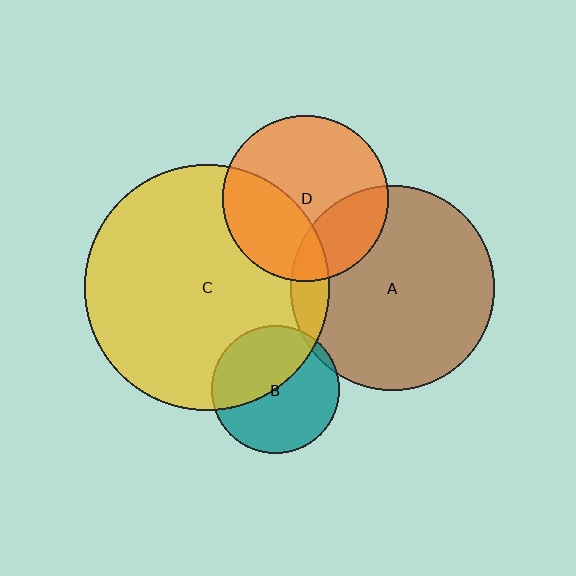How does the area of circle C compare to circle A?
Approximately 1.4 times.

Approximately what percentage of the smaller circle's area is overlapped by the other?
Approximately 10%.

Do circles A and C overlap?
Yes.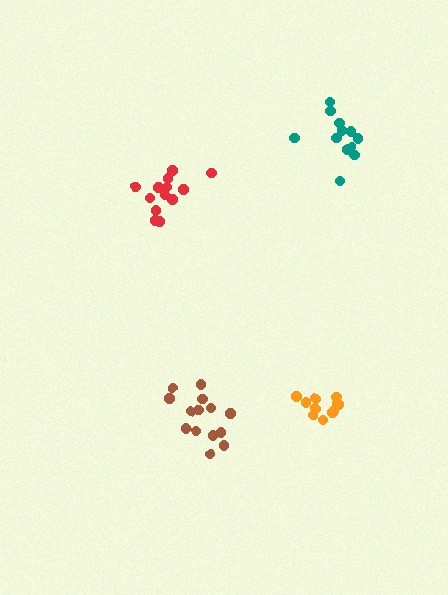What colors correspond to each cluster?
The clusters are colored: orange, teal, red, brown.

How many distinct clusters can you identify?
There are 4 distinct clusters.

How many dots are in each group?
Group 1: 12 dots, Group 2: 12 dots, Group 3: 13 dots, Group 4: 15 dots (52 total).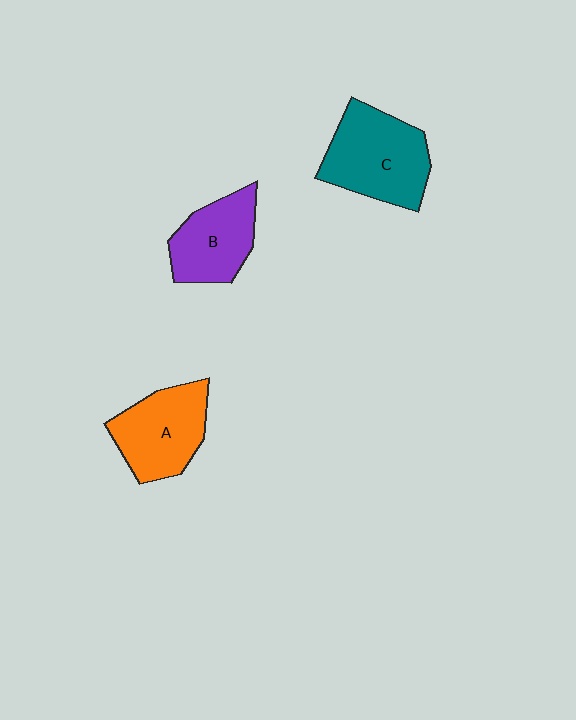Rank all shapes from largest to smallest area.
From largest to smallest: C (teal), A (orange), B (purple).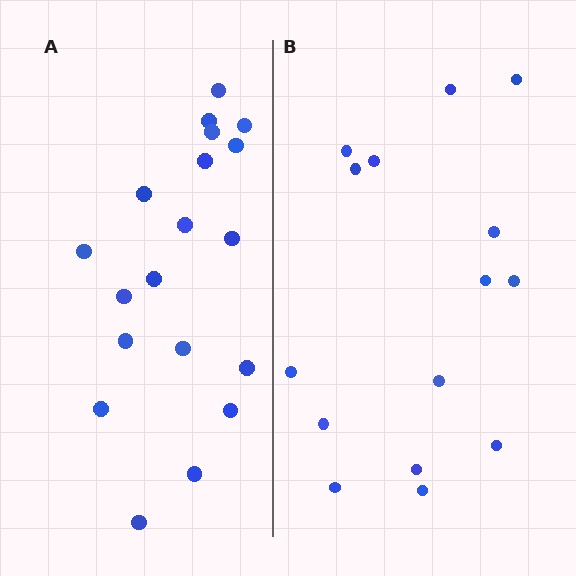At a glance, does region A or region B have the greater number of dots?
Region A (the left region) has more dots.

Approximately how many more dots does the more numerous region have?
Region A has about 4 more dots than region B.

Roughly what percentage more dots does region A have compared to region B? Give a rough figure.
About 25% more.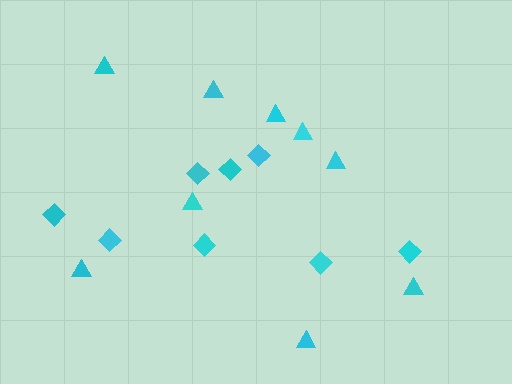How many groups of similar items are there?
There are 2 groups: one group of diamonds (8) and one group of triangles (9).